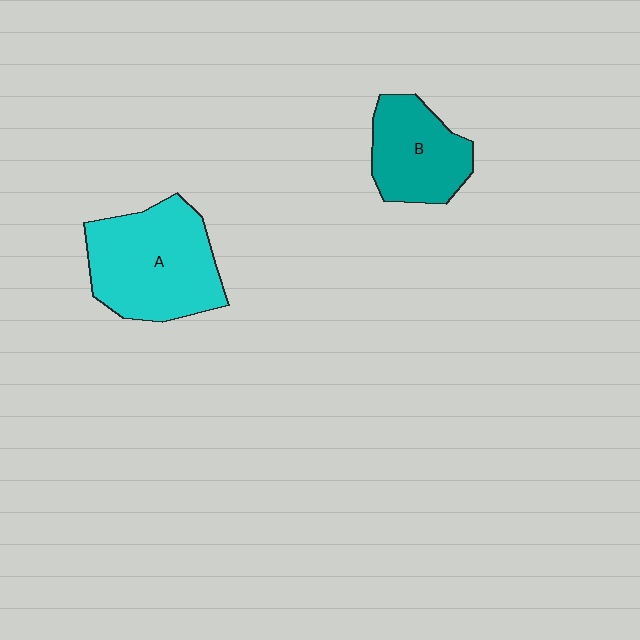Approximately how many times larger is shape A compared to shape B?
Approximately 1.5 times.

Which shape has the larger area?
Shape A (cyan).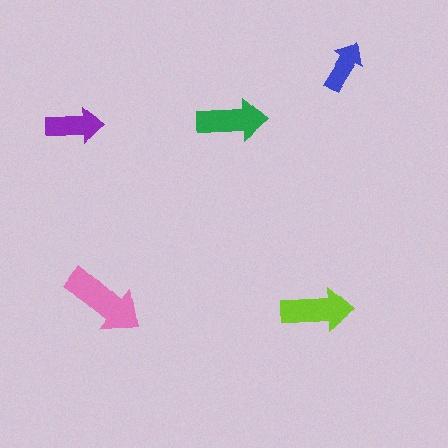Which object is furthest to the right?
The blue arrow is rightmost.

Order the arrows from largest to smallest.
the pink one, the lime one, the green one, the purple one, the blue one.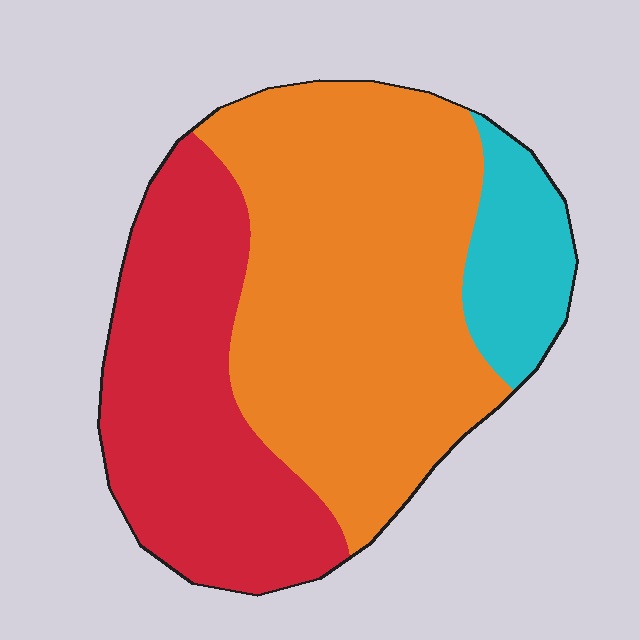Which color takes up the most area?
Orange, at roughly 55%.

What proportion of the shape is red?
Red takes up between a quarter and a half of the shape.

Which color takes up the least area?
Cyan, at roughly 10%.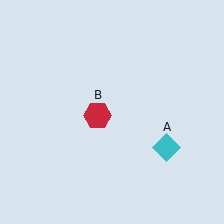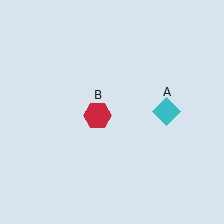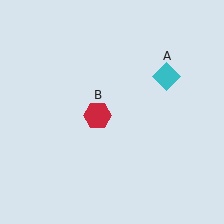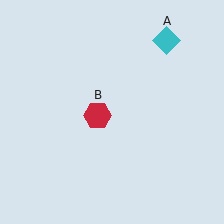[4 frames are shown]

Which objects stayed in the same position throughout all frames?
Red hexagon (object B) remained stationary.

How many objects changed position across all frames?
1 object changed position: cyan diamond (object A).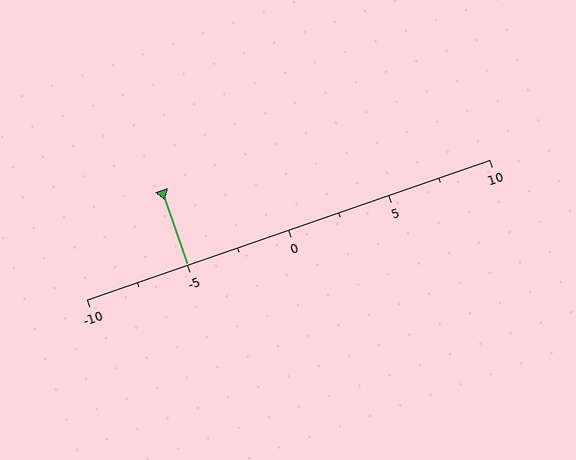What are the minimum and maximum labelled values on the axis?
The axis runs from -10 to 10.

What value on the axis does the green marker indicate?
The marker indicates approximately -5.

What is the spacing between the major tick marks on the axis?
The major ticks are spaced 5 apart.